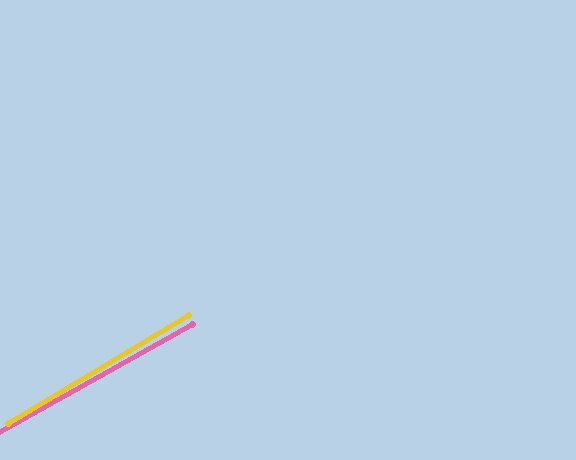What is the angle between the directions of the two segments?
Approximately 2 degrees.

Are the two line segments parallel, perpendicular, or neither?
Parallel — their directions differ by only 1.8°.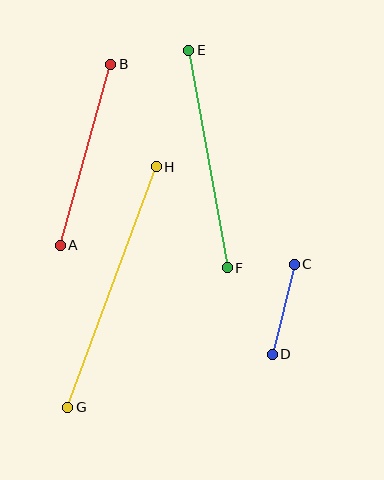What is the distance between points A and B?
The distance is approximately 188 pixels.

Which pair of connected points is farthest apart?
Points G and H are farthest apart.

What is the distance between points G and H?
The distance is approximately 256 pixels.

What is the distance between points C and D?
The distance is approximately 92 pixels.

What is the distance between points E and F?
The distance is approximately 221 pixels.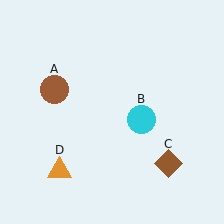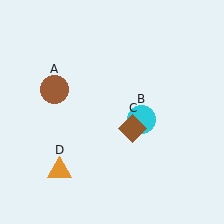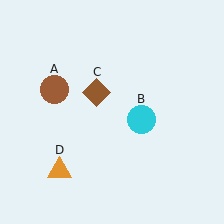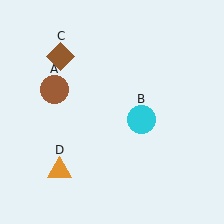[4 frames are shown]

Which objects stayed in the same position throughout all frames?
Brown circle (object A) and cyan circle (object B) and orange triangle (object D) remained stationary.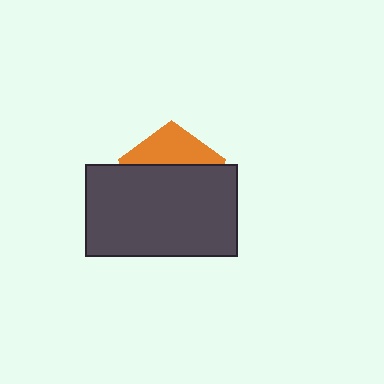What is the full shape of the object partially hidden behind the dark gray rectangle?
The partially hidden object is an orange pentagon.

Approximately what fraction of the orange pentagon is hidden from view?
Roughly 67% of the orange pentagon is hidden behind the dark gray rectangle.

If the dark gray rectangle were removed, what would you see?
You would see the complete orange pentagon.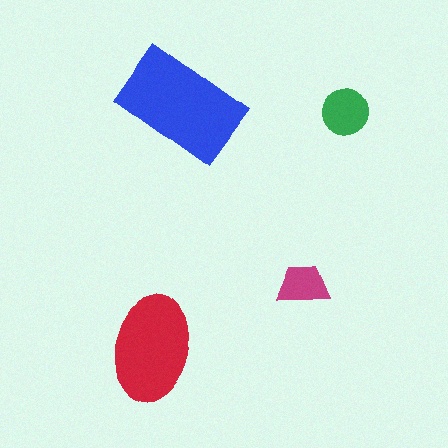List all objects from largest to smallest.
The blue rectangle, the red ellipse, the green circle, the magenta trapezoid.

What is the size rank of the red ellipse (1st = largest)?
2nd.